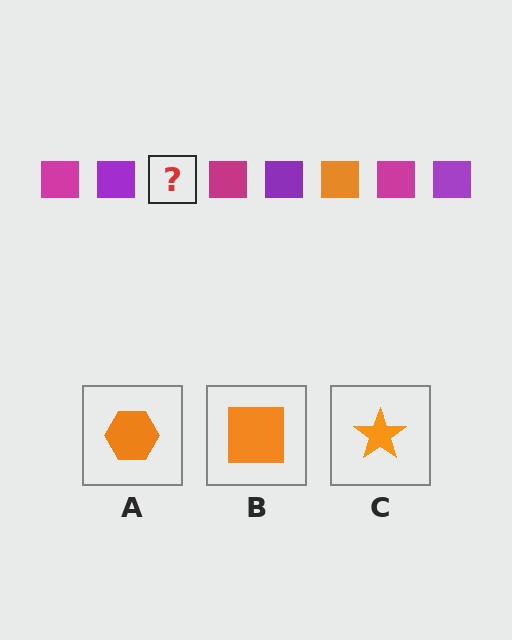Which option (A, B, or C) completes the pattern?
B.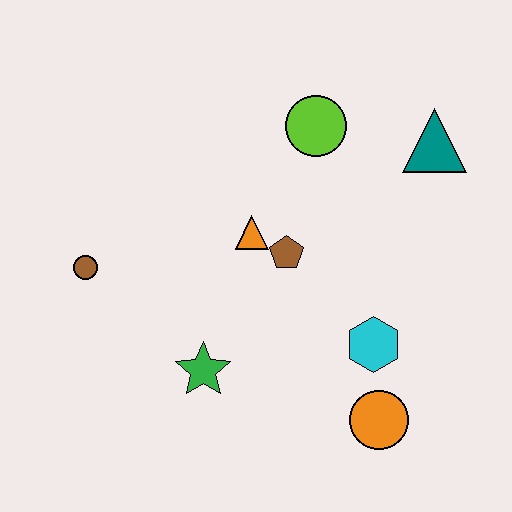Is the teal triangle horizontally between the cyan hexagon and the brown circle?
No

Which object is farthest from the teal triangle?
The brown circle is farthest from the teal triangle.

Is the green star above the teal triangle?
No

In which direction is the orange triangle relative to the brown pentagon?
The orange triangle is to the left of the brown pentagon.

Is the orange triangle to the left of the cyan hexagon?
Yes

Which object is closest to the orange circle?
The cyan hexagon is closest to the orange circle.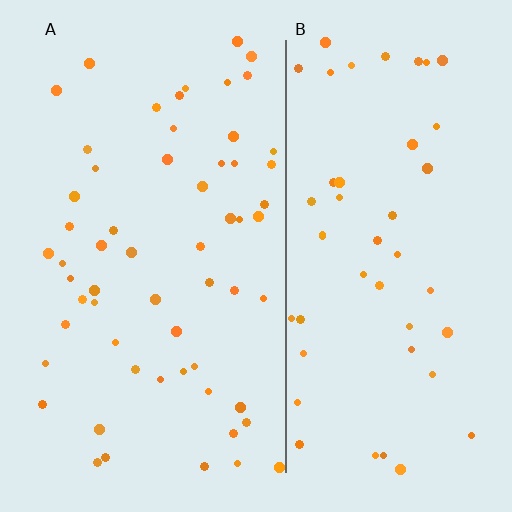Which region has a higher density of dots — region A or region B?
A (the left).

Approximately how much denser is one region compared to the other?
Approximately 1.2× — region A over region B.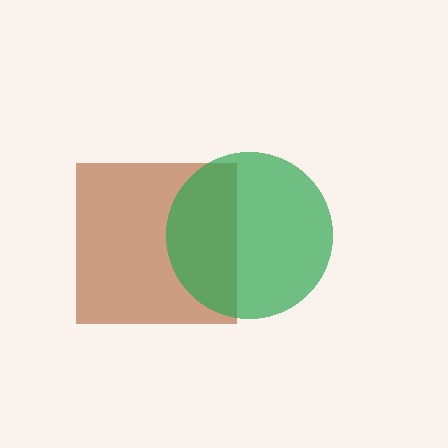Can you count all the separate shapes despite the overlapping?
Yes, there are 2 separate shapes.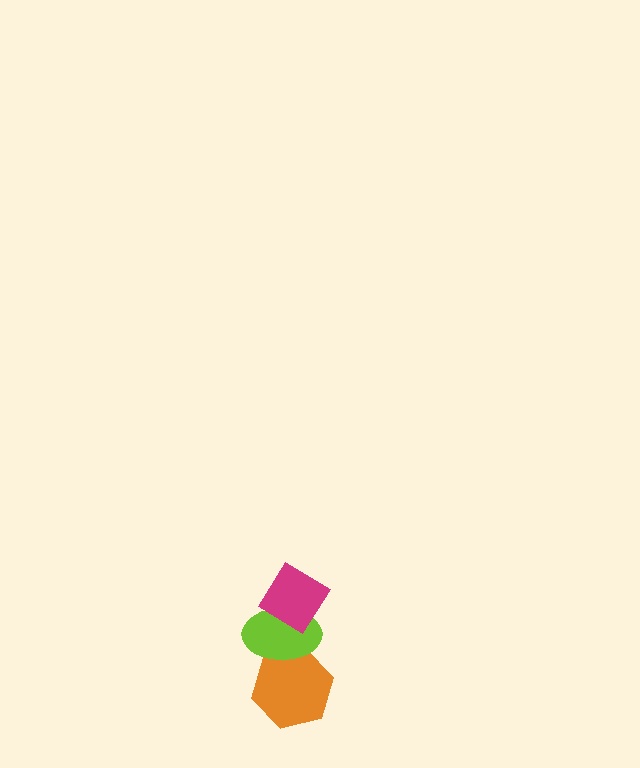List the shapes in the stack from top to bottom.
From top to bottom: the magenta diamond, the lime ellipse, the orange hexagon.